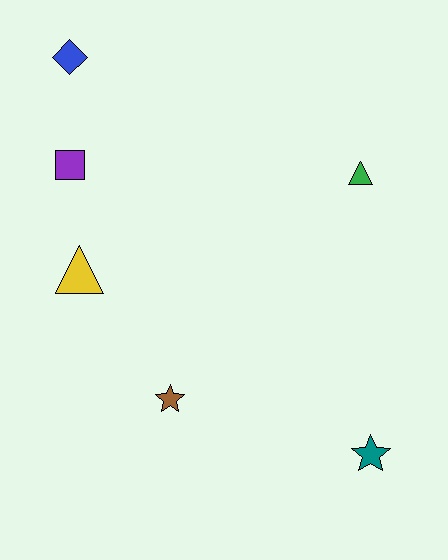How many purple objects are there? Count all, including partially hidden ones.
There is 1 purple object.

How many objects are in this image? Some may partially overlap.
There are 6 objects.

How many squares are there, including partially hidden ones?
There is 1 square.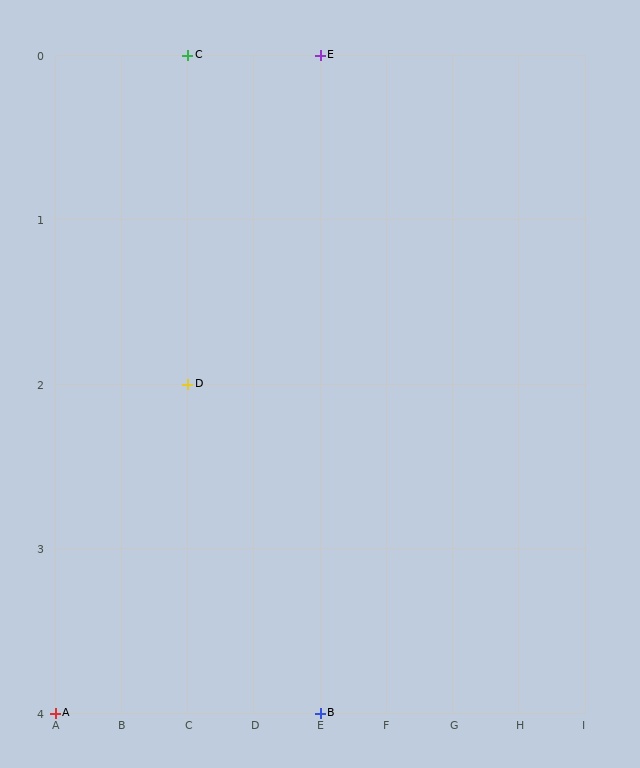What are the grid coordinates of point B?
Point B is at grid coordinates (E, 4).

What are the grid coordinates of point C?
Point C is at grid coordinates (C, 0).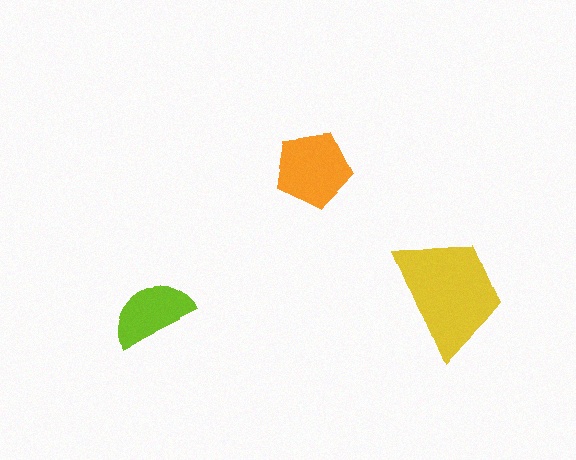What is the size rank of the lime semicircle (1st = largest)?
3rd.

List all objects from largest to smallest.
The yellow trapezoid, the orange pentagon, the lime semicircle.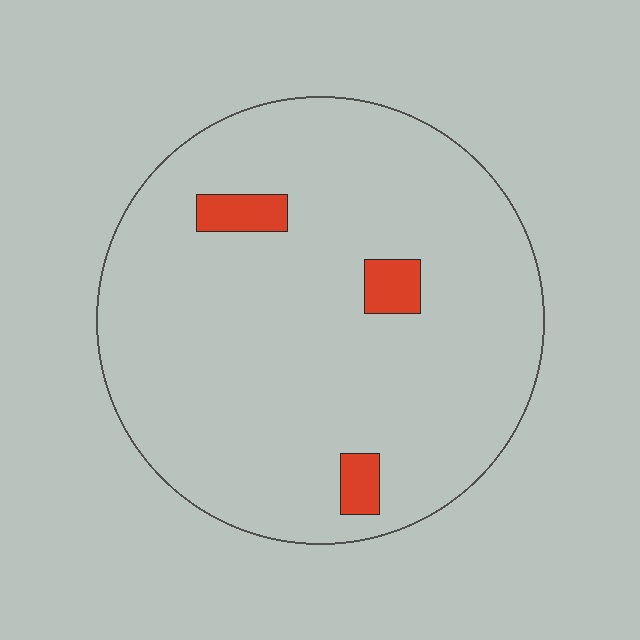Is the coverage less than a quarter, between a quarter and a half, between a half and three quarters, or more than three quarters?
Less than a quarter.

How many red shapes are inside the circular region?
3.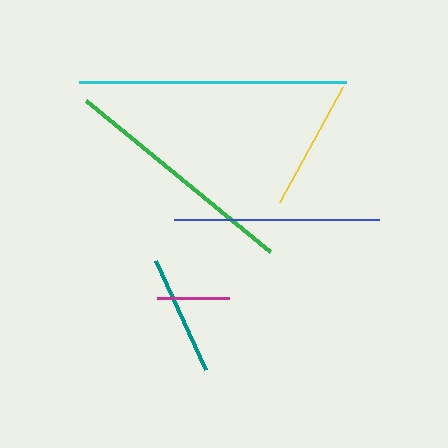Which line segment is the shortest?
The magenta line is the shortest at approximately 71 pixels.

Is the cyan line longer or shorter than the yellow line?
The cyan line is longer than the yellow line.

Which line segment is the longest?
The cyan line is the longest at approximately 267 pixels.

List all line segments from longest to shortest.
From longest to shortest: cyan, green, blue, yellow, teal, magenta.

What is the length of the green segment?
The green segment is approximately 239 pixels long.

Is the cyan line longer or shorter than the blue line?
The cyan line is longer than the blue line.